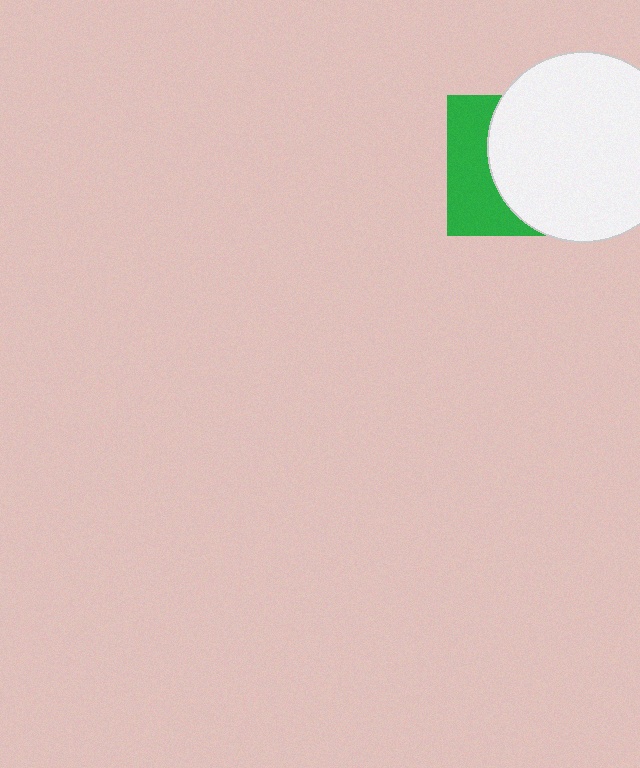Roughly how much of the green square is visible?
A small part of it is visible (roughly 37%).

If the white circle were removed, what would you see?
You would see the complete green square.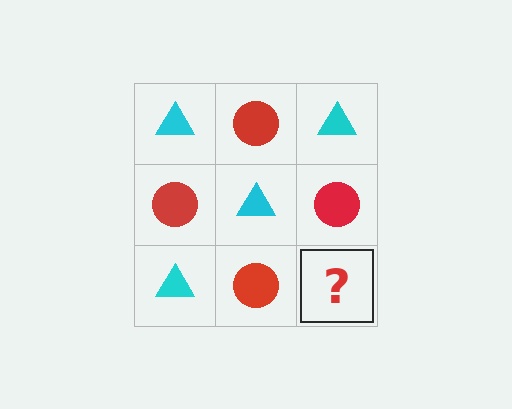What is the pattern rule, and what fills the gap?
The rule is that it alternates cyan triangle and red circle in a checkerboard pattern. The gap should be filled with a cyan triangle.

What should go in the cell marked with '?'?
The missing cell should contain a cyan triangle.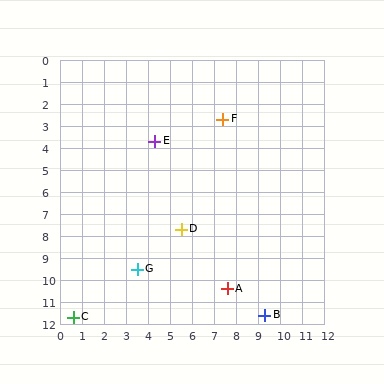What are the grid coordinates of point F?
Point F is at approximately (7.4, 2.7).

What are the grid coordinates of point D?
Point D is at approximately (5.5, 7.7).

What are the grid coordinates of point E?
Point E is at approximately (4.3, 3.7).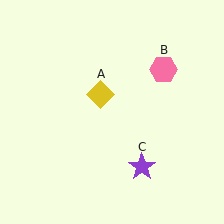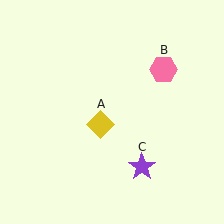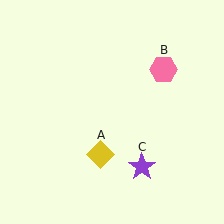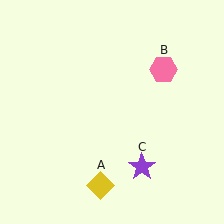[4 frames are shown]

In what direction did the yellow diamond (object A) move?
The yellow diamond (object A) moved down.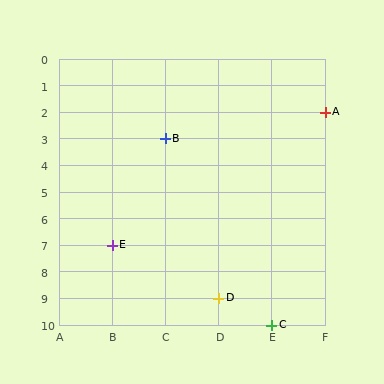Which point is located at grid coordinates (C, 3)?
Point B is at (C, 3).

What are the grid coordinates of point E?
Point E is at grid coordinates (B, 7).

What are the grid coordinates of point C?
Point C is at grid coordinates (E, 10).